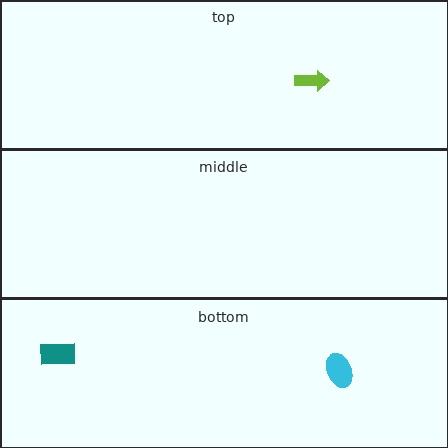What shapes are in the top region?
The lime arrow.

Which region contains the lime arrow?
The top region.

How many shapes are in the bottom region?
2.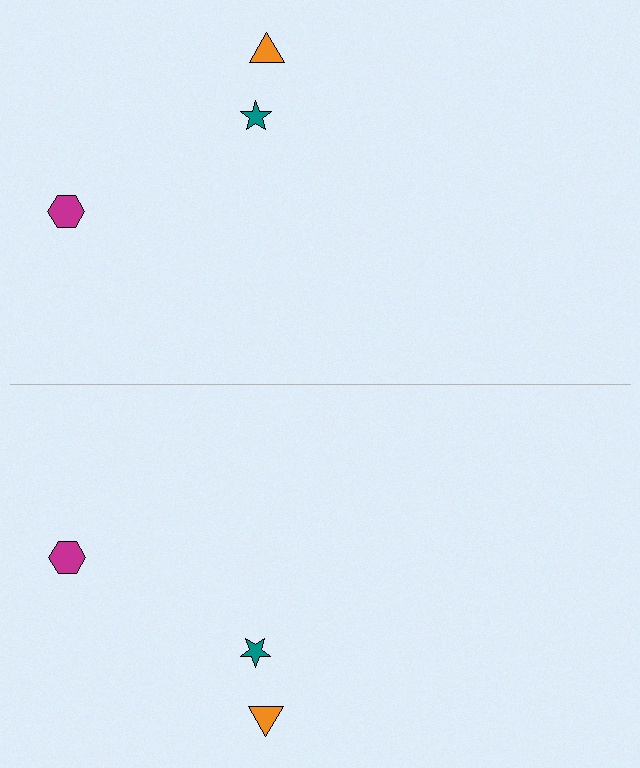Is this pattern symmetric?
Yes, this pattern has bilateral (reflection) symmetry.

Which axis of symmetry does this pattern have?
The pattern has a horizontal axis of symmetry running through the center of the image.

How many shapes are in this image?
There are 6 shapes in this image.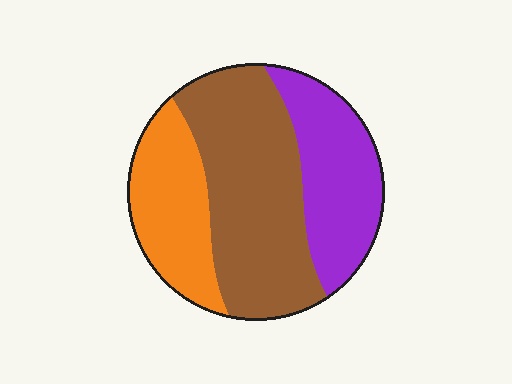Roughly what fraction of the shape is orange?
Orange covers around 25% of the shape.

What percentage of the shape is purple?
Purple covers 28% of the shape.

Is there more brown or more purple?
Brown.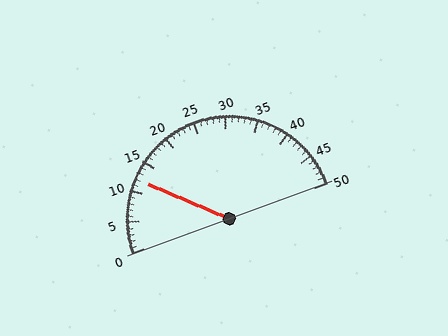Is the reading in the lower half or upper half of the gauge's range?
The reading is in the lower half of the range (0 to 50).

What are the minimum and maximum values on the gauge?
The gauge ranges from 0 to 50.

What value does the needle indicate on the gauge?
The needle indicates approximately 12.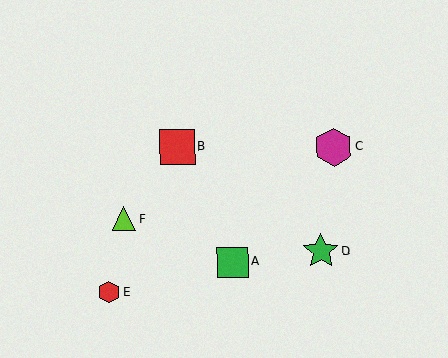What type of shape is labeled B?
Shape B is a red square.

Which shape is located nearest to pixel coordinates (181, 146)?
The red square (labeled B) at (177, 147) is nearest to that location.